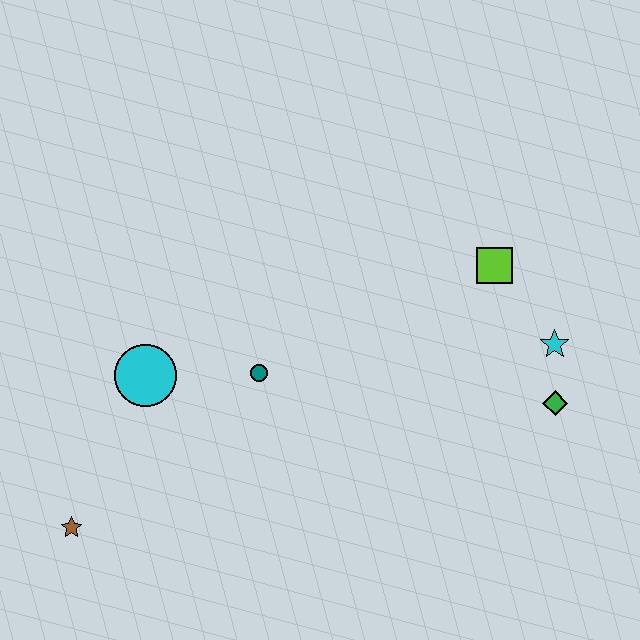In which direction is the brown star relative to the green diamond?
The brown star is to the left of the green diamond.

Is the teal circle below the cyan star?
Yes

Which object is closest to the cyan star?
The green diamond is closest to the cyan star.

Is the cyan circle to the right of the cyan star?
No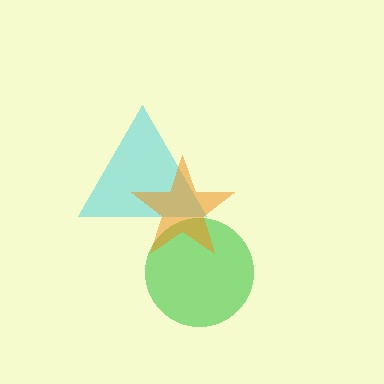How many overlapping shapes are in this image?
There are 3 overlapping shapes in the image.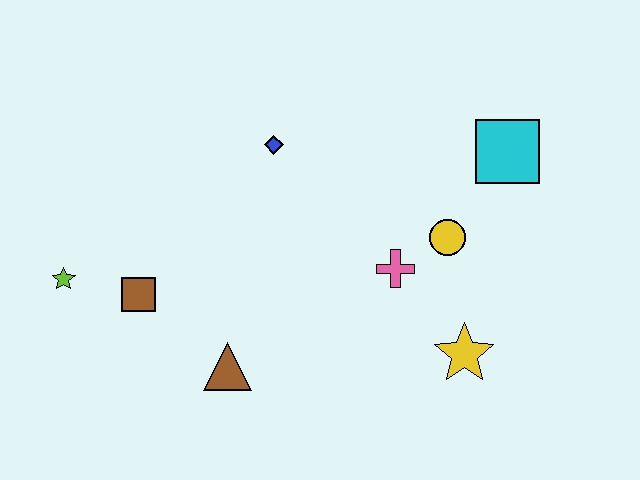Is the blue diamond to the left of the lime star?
No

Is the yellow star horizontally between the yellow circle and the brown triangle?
No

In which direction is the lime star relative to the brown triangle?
The lime star is to the left of the brown triangle.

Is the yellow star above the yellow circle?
No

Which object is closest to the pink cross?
The yellow circle is closest to the pink cross.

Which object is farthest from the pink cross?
The lime star is farthest from the pink cross.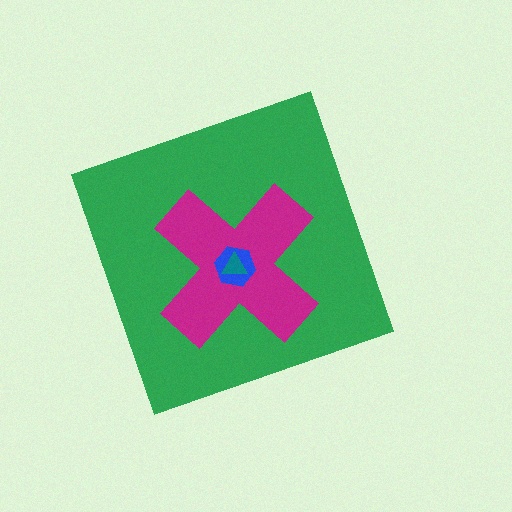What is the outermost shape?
The green diamond.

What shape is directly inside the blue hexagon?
The teal triangle.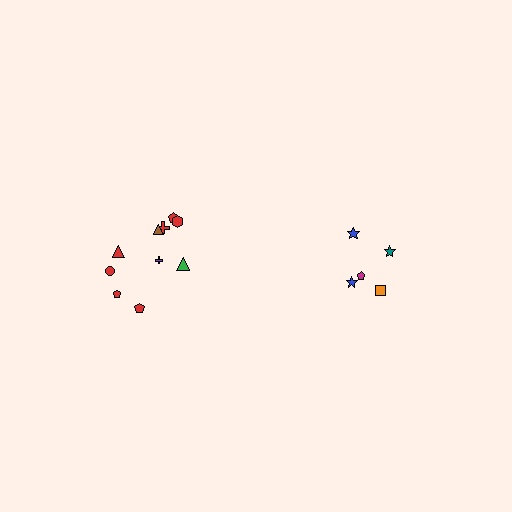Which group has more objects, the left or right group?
The left group.